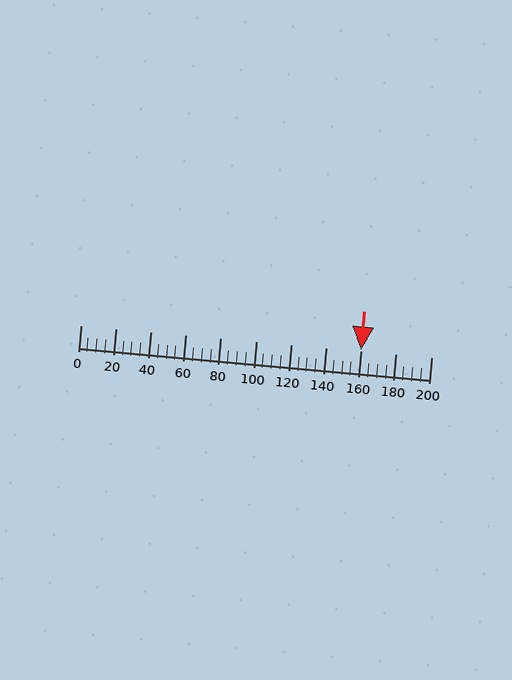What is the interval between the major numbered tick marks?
The major tick marks are spaced 20 units apart.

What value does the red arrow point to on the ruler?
The red arrow points to approximately 160.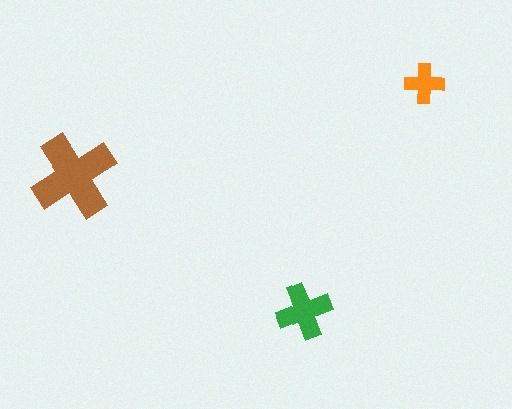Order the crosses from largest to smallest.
the brown one, the green one, the orange one.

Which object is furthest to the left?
The brown cross is leftmost.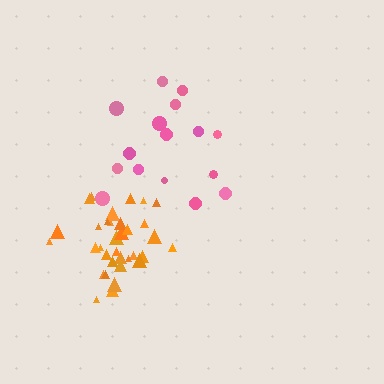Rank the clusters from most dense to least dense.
orange, pink.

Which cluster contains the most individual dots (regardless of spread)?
Orange (34).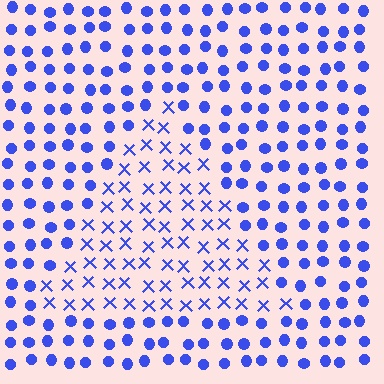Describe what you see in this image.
The image is filled with small blue elements arranged in a uniform grid. A triangle-shaped region contains X marks, while the surrounding area contains circles. The boundary is defined purely by the change in element shape.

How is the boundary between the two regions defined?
The boundary is defined by a change in element shape: X marks inside vs. circles outside. All elements share the same color and spacing.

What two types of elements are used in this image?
The image uses X marks inside the triangle region and circles outside it.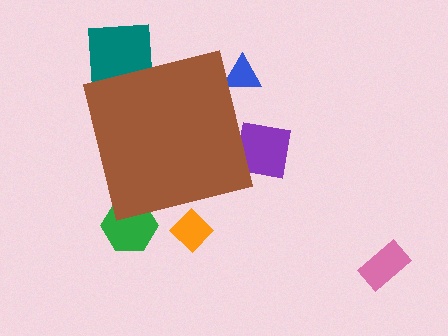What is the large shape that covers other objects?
A brown square.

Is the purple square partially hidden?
Yes, the purple square is partially hidden behind the brown square.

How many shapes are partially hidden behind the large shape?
5 shapes are partially hidden.